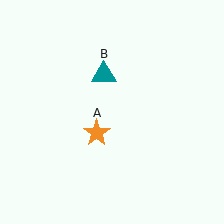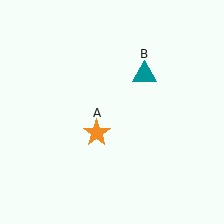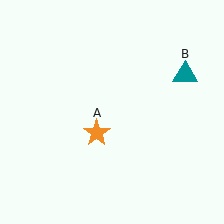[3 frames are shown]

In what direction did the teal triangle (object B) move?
The teal triangle (object B) moved right.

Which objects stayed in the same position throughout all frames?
Orange star (object A) remained stationary.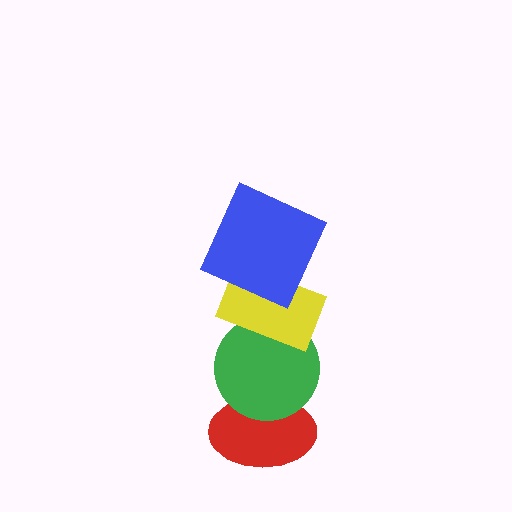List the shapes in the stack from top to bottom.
From top to bottom: the blue square, the yellow rectangle, the green circle, the red ellipse.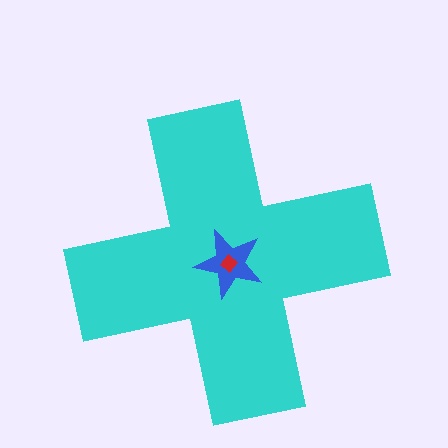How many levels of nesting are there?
3.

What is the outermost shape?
The cyan cross.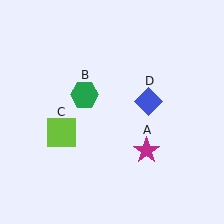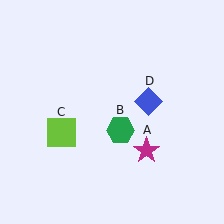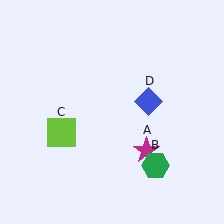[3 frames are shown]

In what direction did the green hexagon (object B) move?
The green hexagon (object B) moved down and to the right.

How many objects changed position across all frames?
1 object changed position: green hexagon (object B).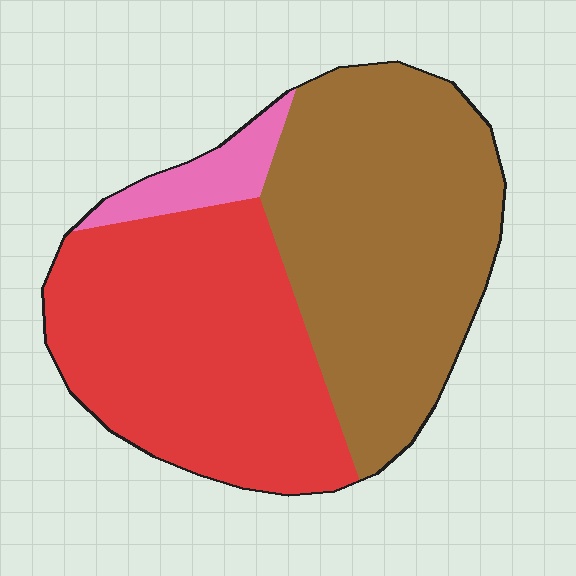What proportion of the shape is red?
Red covers roughly 45% of the shape.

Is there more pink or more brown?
Brown.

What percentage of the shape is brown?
Brown takes up between a third and a half of the shape.